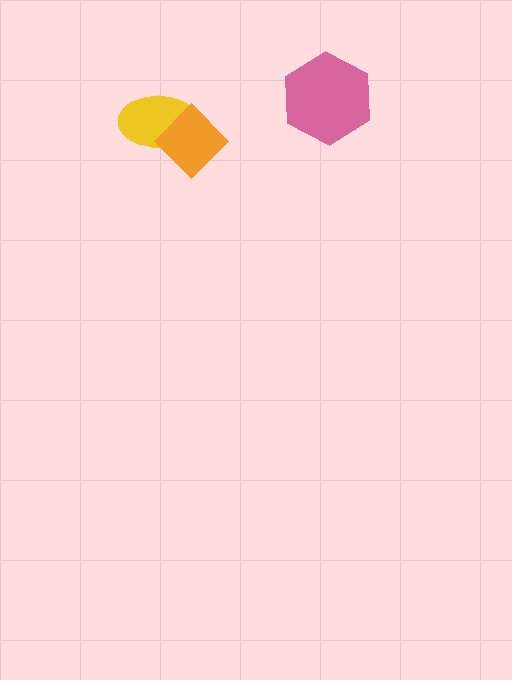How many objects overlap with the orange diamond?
1 object overlaps with the orange diamond.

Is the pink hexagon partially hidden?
No, no other shape covers it.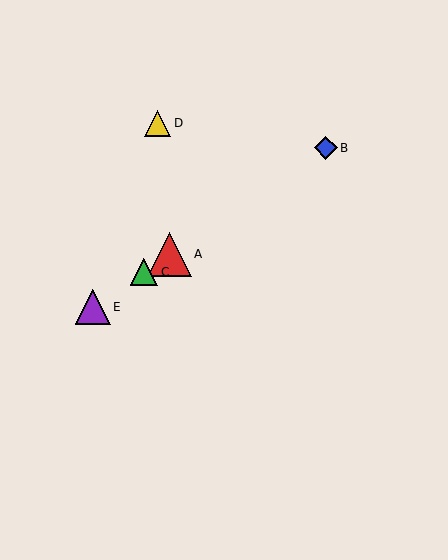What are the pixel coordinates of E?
Object E is at (93, 307).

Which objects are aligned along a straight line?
Objects A, B, C, E are aligned along a straight line.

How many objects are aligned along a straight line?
4 objects (A, B, C, E) are aligned along a straight line.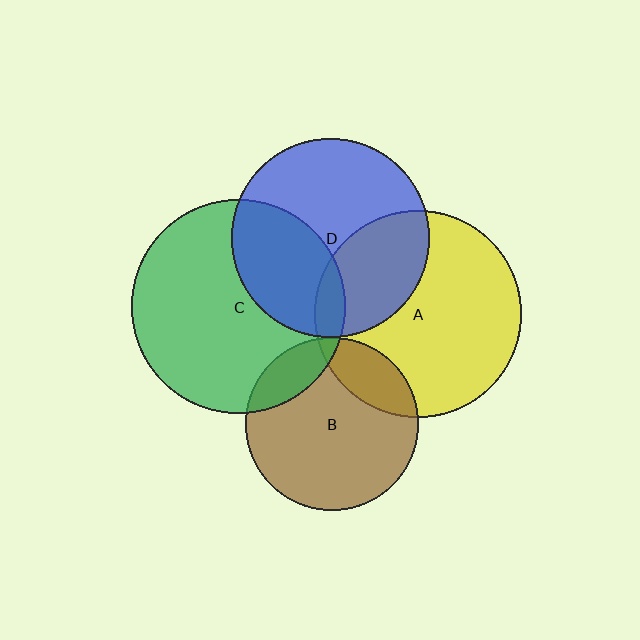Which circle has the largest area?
Circle C (green).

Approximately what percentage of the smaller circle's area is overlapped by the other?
Approximately 30%.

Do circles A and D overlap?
Yes.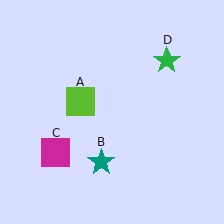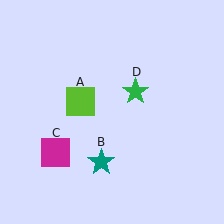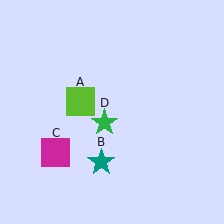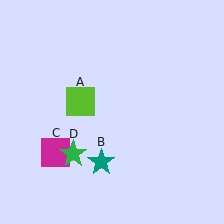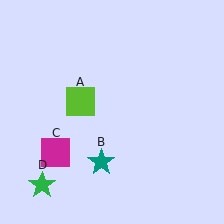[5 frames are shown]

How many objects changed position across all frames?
1 object changed position: green star (object D).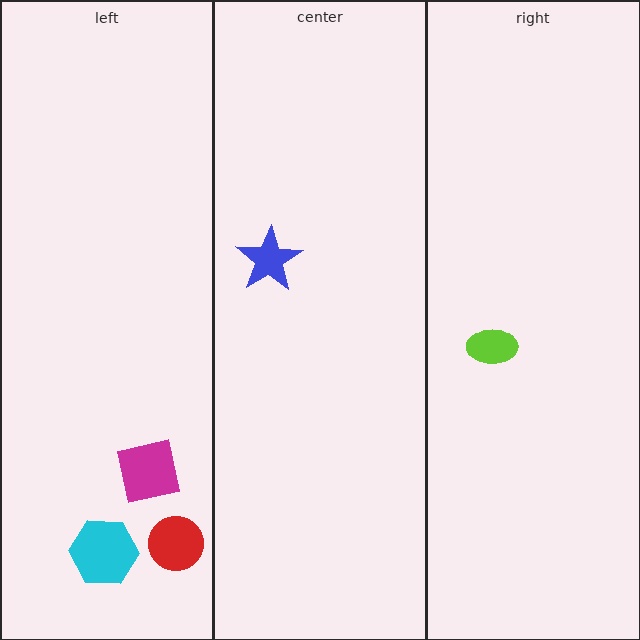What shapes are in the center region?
The blue star.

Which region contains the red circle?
The left region.